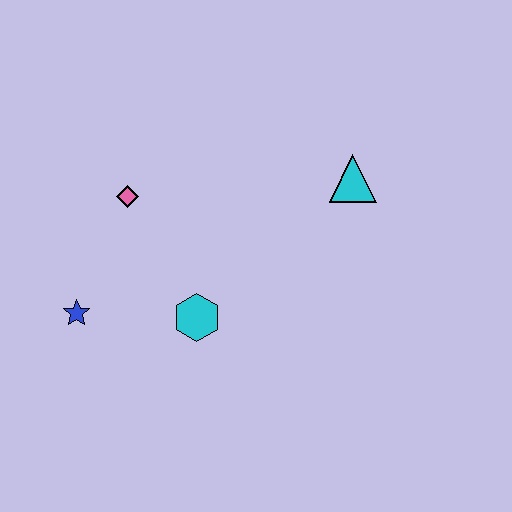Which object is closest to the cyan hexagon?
The blue star is closest to the cyan hexagon.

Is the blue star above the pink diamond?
No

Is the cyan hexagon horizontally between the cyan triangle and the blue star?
Yes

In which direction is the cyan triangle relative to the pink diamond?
The cyan triangle is to the right of the pink diamond.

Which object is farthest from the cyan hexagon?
The cyan triangle is farthest from the cyan hexagon.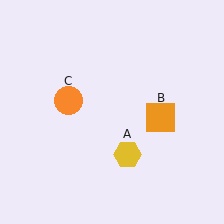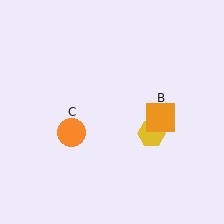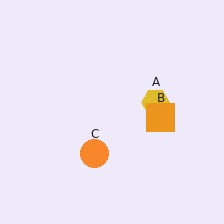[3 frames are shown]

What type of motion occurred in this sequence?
The yellow hexagon (object A), orange circle (object C) rotated counterclockwise around the center of the scene.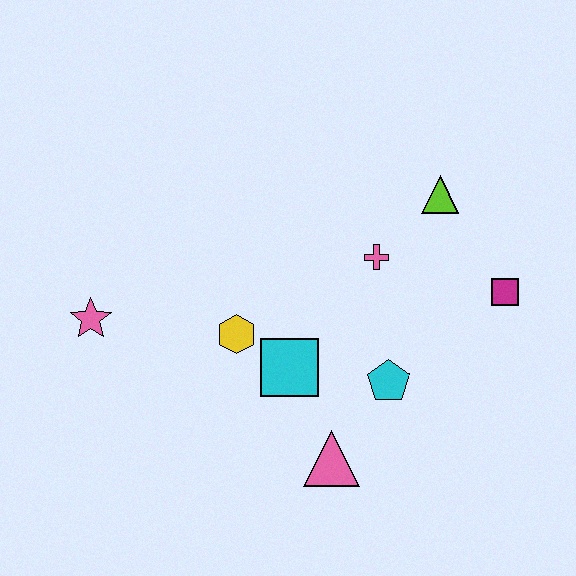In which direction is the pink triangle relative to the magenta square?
The pink triangle is to the left of the magenta square.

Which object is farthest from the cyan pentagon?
The pink star is farthest from the cyan pentagon.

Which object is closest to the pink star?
The yellow hexagon is closest to the pink star.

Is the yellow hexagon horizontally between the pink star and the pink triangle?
Yes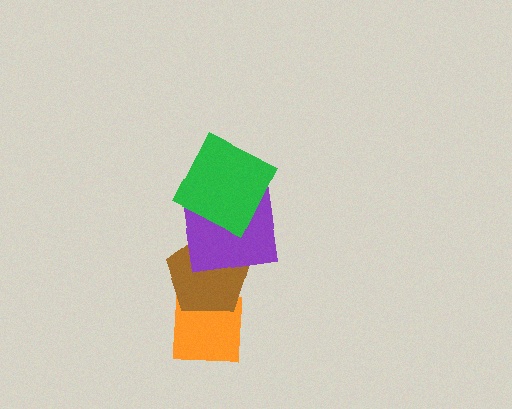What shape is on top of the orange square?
The brown pentagon is on top of the orange square.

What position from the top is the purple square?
The purple square is 2nd from the top.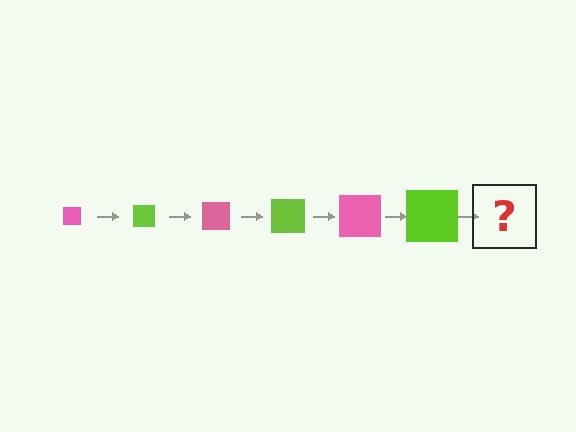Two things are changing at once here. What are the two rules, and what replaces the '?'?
The two rules are that the square grows larger each step and the color cycles through pink and lime. The '?' should be a pink square, larger than the previous one.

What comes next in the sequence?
The next element should be a pink square, larger than the previous one.